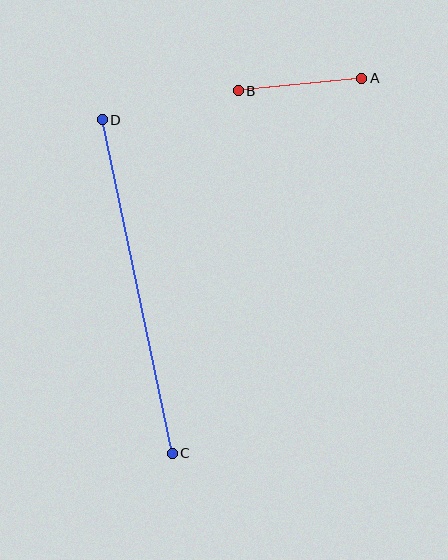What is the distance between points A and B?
The distance is approximately 124 pixels.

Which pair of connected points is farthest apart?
Points C and D are farthest apart.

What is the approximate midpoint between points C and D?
The midpoint is at approximately (137, 286) pixels.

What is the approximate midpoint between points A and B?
The midpoint is at approximately (300, 85) pixels.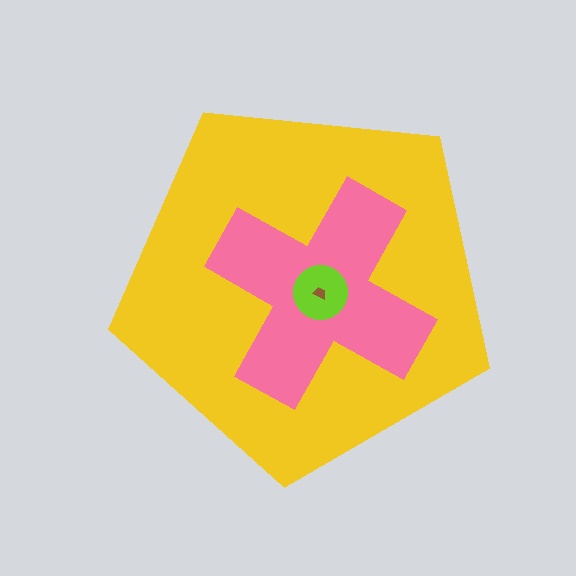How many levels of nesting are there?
4.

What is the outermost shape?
The yellow pentagon.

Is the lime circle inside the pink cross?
Yes.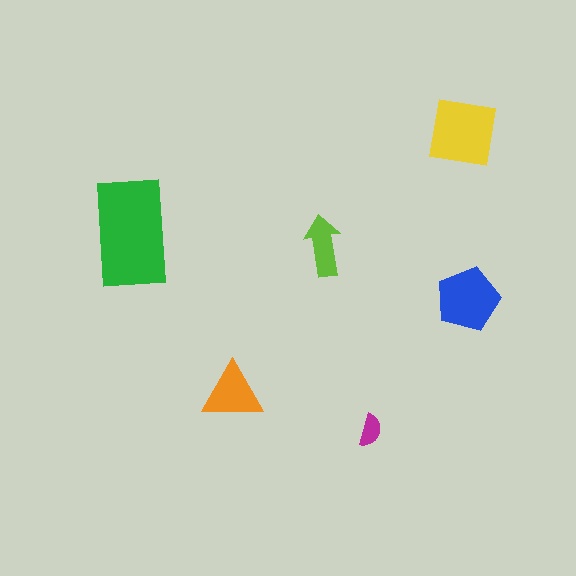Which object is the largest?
The green rectangle.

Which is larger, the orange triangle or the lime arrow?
The orange triangle.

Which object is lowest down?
The magenta semicircle is bottommost.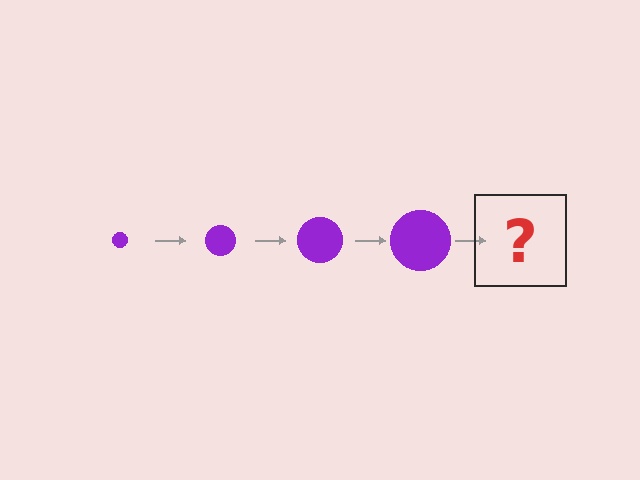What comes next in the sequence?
The next element should be a purple circle, larger than the previous one.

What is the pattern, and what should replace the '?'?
The pattern is that the circle gets progressively larger each step. The '?' should be a purple circle, larger than the previous one.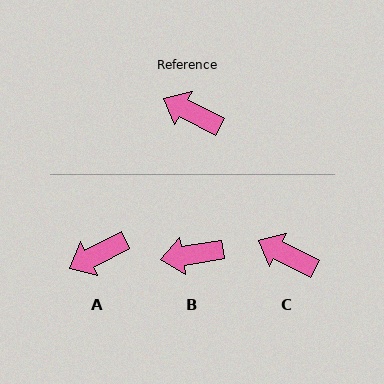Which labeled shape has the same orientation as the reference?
C.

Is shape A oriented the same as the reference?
No, it is off by about 54 degrees.